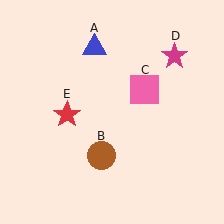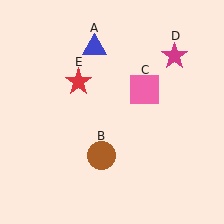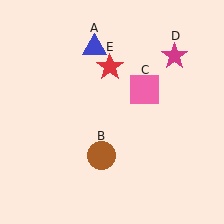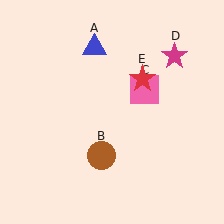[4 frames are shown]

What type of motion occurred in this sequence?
The red star (object E) rotated clockwise around the center of the scene.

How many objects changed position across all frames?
1 object changed position: red star (object E).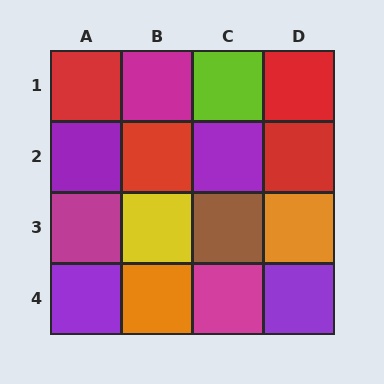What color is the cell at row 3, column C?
Brown.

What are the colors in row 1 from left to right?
Red, magenta, lime, red.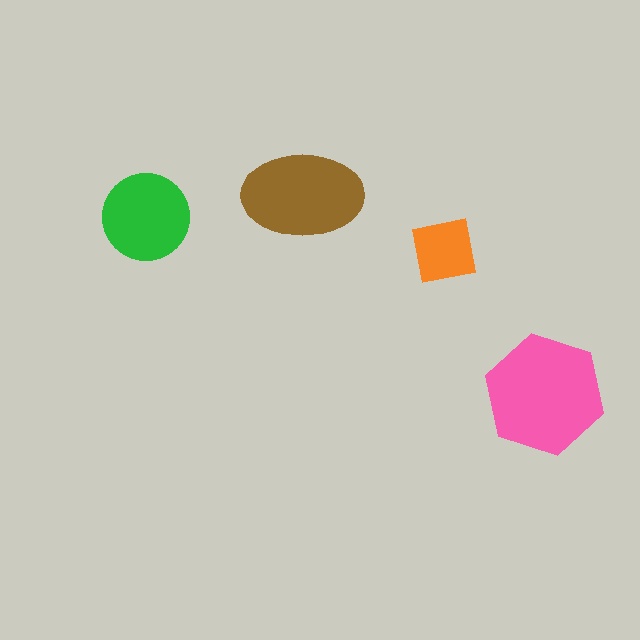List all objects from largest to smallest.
The pink hexagon, the brown ellipse, the green circle, the orange square.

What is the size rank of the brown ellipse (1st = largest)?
2nd.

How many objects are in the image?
There are 4 objects in the image.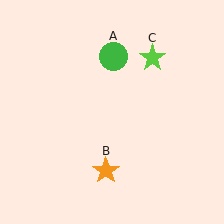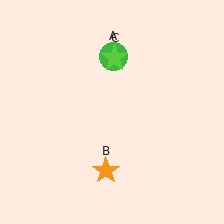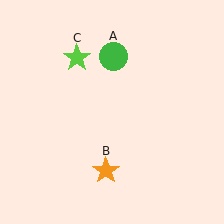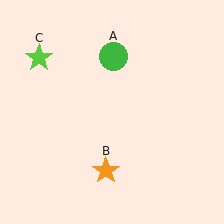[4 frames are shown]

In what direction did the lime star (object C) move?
The lime star (object C) moved left.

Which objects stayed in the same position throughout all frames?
Green circle (object A) and orange star (object B) remained stationary.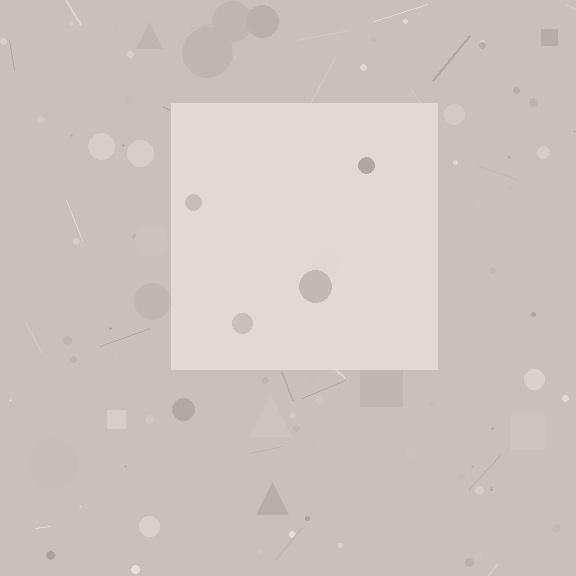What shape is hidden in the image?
A square is hidden in the image.